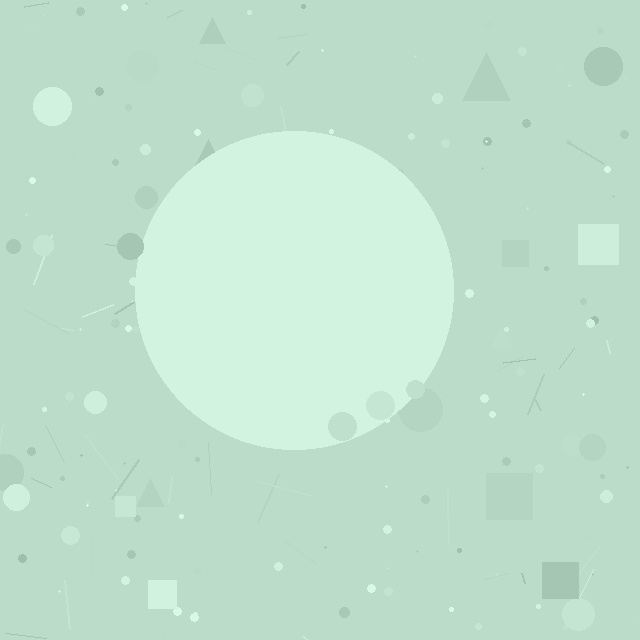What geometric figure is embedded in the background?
A circle is embedded in the background.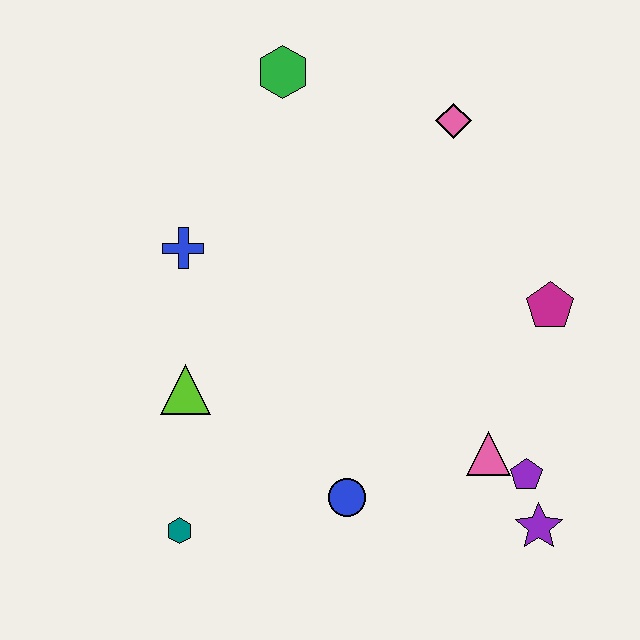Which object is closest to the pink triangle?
The purple pentagon is closest to the pink triangle.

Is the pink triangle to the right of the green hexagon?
Yes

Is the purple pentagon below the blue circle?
No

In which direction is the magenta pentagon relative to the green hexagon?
The magenta pentagon is to the right of the green hexagon.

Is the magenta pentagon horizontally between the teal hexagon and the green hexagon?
No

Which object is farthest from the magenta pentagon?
The teal hexagon is farthest from the magenta pentagon.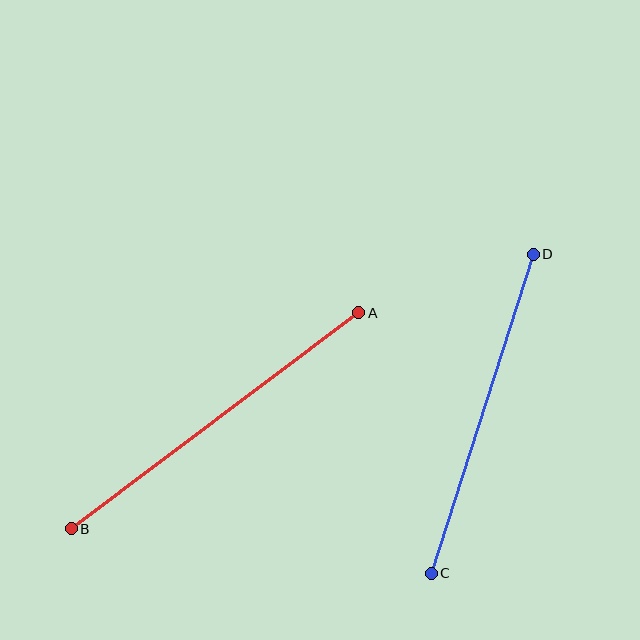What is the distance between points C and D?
The distance is approximately 335 pixels.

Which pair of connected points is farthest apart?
Points A and B are farthest apart.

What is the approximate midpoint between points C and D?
The midpoint is at approximately (482, 414) pixels.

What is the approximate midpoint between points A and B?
The midpoint is at approximately (215, 421) pixels.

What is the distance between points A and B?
The distance is approximately 359 pixels.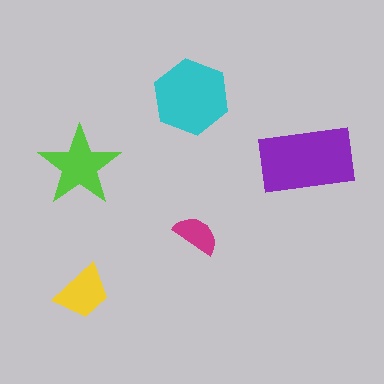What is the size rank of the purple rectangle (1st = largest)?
1st.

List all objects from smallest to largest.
The magenta semicircle, the yellow trapezoid, the lime star, the cyan hexagon, the purple rectangle.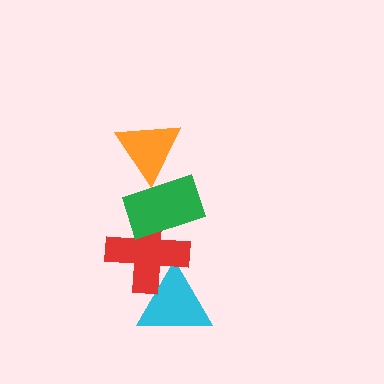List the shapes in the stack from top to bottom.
From top to bottom: the orange triangle, the green rectangle, the red cross, the cyan triangle.